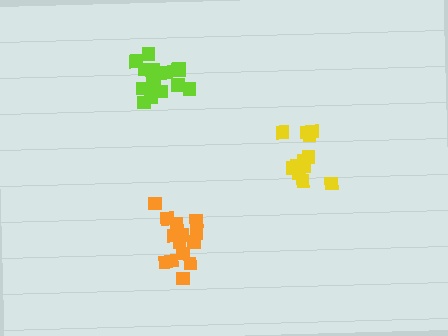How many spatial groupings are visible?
There are 3 spatial groupings.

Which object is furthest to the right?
The yellow cluster is rightmost.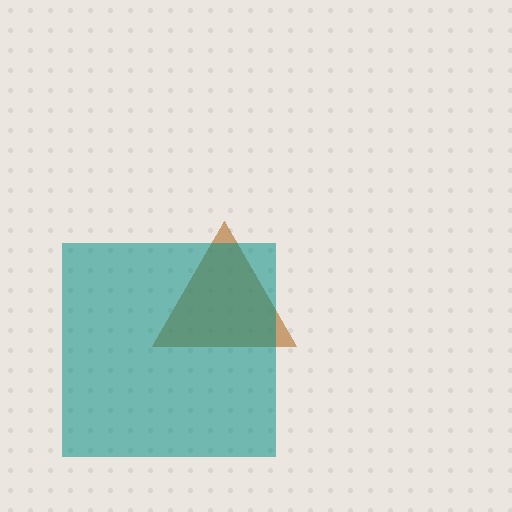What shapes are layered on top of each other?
The layered shapes are: a brown triangle, a teal square.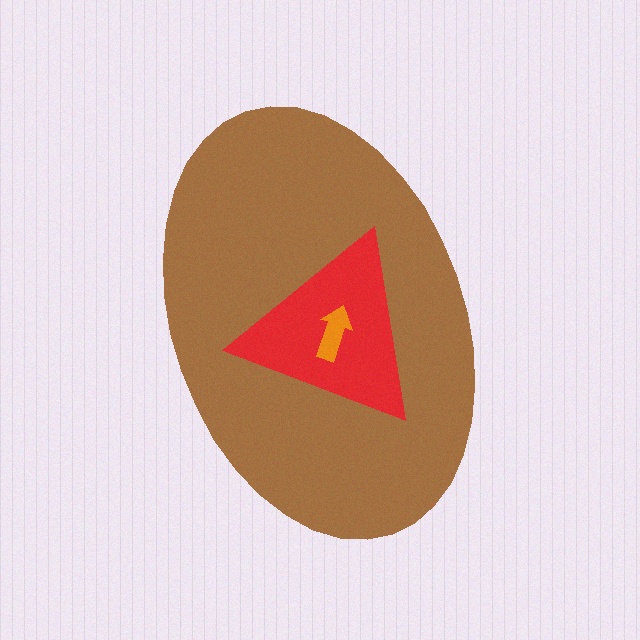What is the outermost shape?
The brown ellipse.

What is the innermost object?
The orange arrow.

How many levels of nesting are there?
3.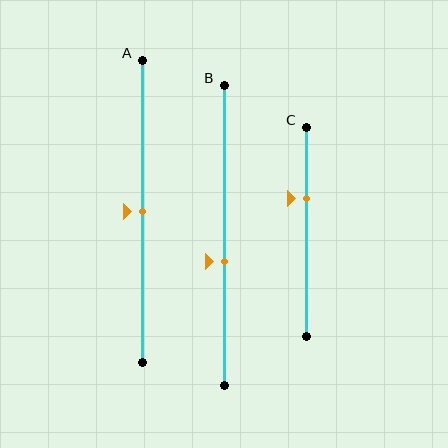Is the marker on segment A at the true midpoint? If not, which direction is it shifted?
Yes, the marker on segment A is at the true midpoint.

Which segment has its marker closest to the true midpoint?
Segment A has its marker closest to the true midpoint.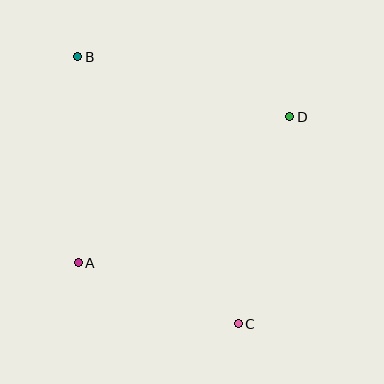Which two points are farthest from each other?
Points B and C are farthest from each other.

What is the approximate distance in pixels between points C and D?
The distance between C and D is approximately 213 pixels.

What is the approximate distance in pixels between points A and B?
The distance between A and B is approximately 206 pixels.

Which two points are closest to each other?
Points A and C are closest to each other.